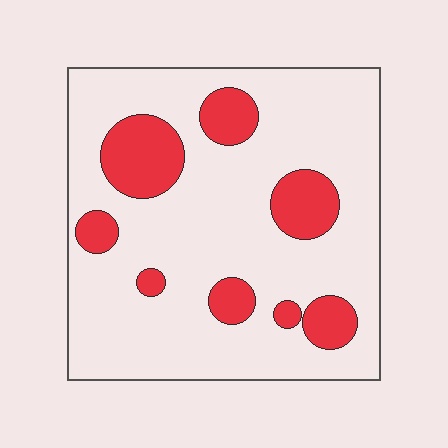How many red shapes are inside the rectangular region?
8.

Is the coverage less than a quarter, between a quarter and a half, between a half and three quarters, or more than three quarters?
Less than a quarter.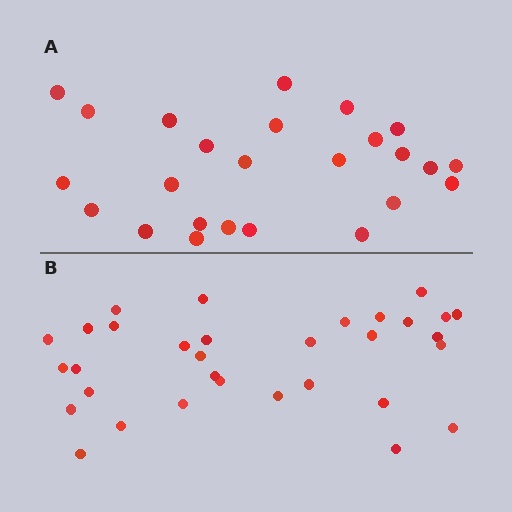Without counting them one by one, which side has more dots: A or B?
Region B (the bottom region) has more dots.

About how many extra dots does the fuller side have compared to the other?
Region B has roughly 8 or so more dots than region A.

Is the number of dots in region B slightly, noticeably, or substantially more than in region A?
Region B has noticeably more, but not dramatically so. The ratio is roughly 1.3 to 1.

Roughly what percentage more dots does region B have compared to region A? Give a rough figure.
About 30% more.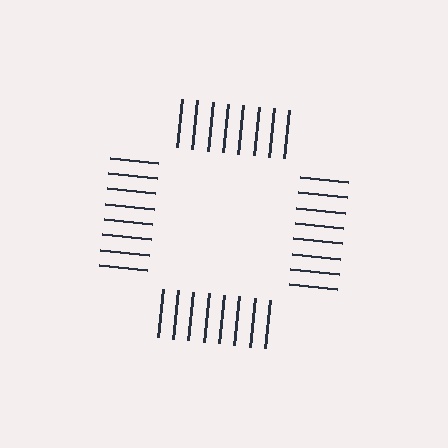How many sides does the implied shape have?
4 sides — the line-ends trace a square.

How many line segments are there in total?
32 — 8 along each of the 4 edges.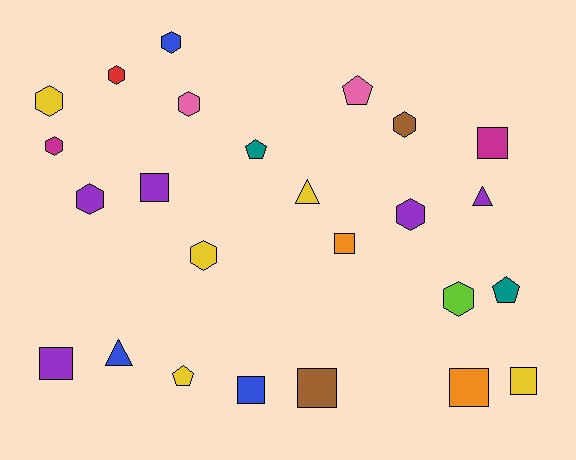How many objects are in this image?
There are 25 objects.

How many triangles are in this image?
There are 3 triangles.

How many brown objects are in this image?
There are 2 brown objects.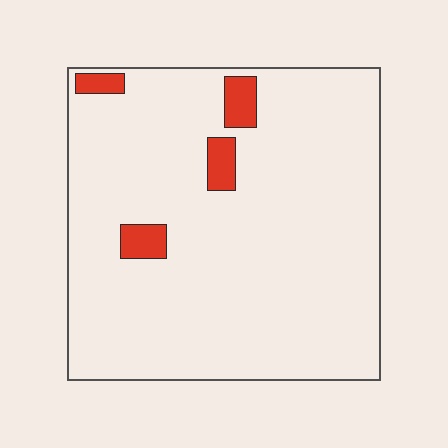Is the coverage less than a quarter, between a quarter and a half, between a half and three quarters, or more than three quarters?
Less than a quarter.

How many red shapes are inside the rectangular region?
4.